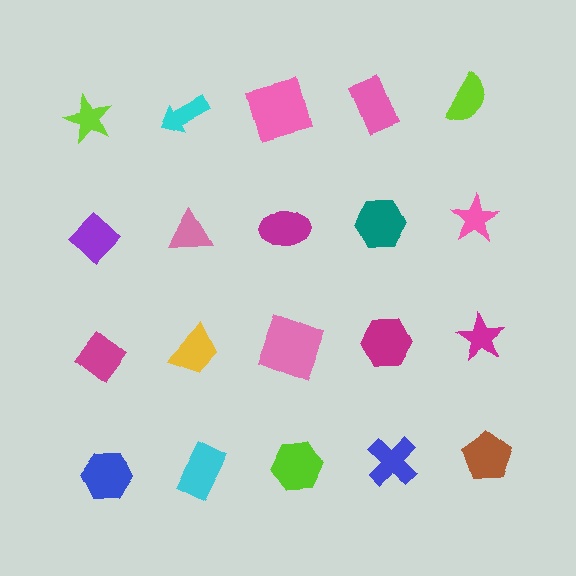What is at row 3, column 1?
A magenta diamond.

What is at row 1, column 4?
A pink rectangle.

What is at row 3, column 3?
A pink square.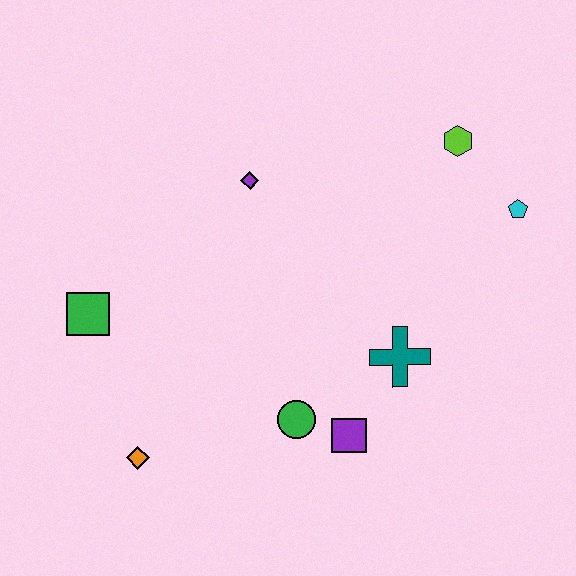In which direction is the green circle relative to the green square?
The green circle is to the right of the green square.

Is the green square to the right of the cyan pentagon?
No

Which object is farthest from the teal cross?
The green square is farthest from the teal cross.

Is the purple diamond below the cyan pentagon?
No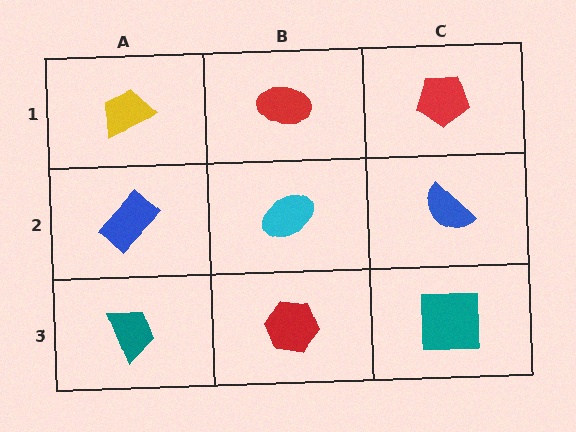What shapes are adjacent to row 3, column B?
A cyan ellipse (row 2, column B), a teal trapezoid (row 3, column A), a teal square (row 3, column C).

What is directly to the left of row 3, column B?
A teal trapezoid.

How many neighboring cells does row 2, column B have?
4.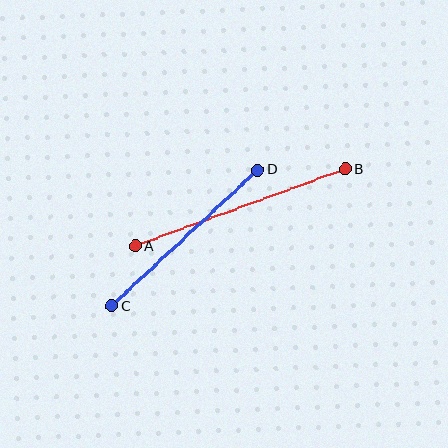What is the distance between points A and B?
The distance is approximately 224 pixels.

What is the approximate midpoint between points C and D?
The midpoint is at approximately (185, 238) pixels.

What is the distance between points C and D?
The distance is approximately 200 pixels.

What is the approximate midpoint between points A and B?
The midpoint is at approximately (240, 208) pixels.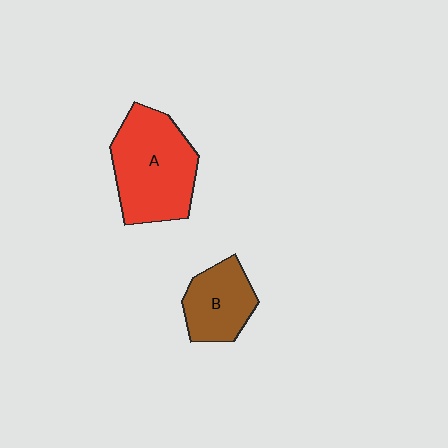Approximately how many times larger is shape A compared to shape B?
Approximately 1.8 times.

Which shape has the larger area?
Shape A (red).